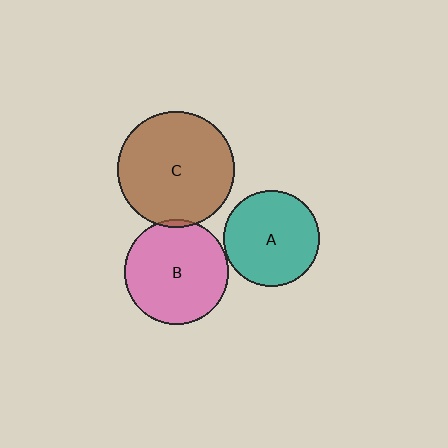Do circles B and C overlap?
Yes.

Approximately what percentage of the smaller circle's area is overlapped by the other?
Approximately 5%.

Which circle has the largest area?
Circle C (brown).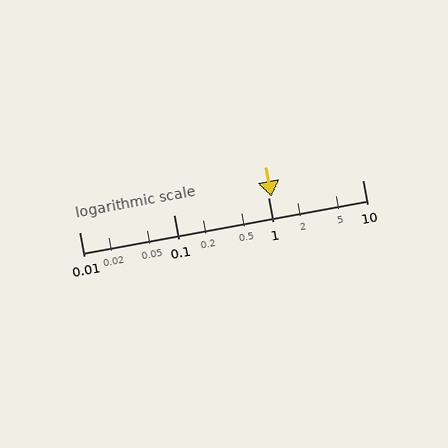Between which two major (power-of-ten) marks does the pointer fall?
The pointer is between 1 and 10.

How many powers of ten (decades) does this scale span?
The scale spans 3 decades, from 0.01 to 10.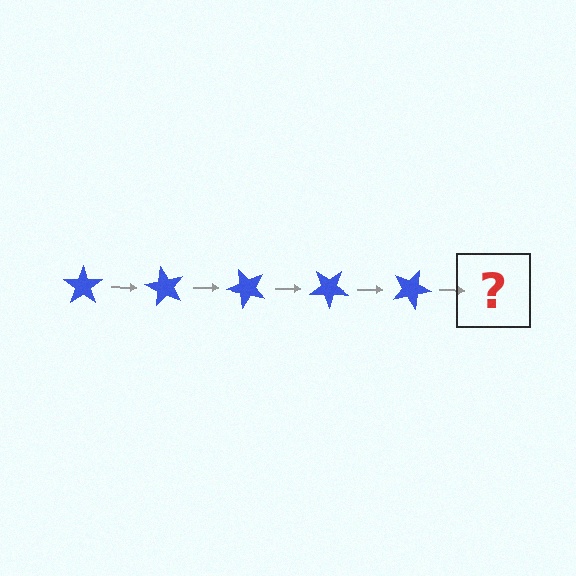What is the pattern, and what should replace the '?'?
The pattern is that the star rotates 60 degrees each step. The '?' should be a blue star rotated 300 degrees.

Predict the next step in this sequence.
The next step is a blue star rotated 300 degrees.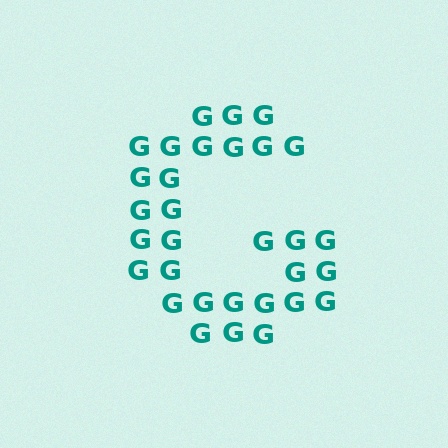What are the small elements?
The small elements are letter G's.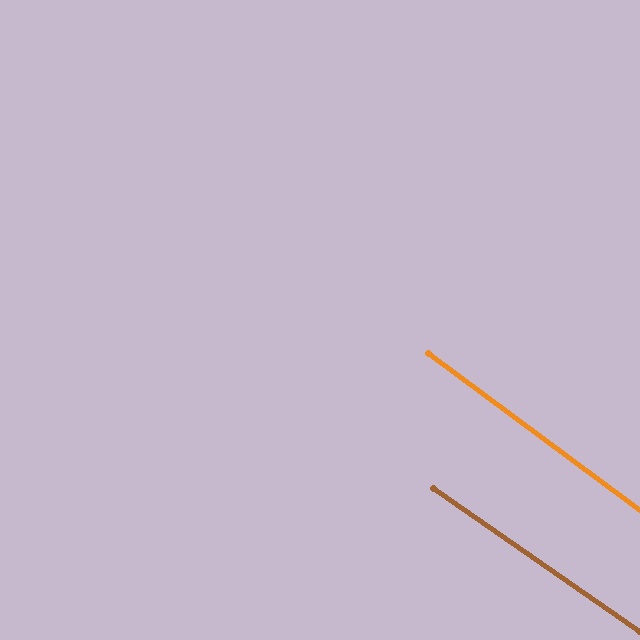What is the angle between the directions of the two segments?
Approximately 2 degrees.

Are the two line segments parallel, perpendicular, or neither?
Parallel — their directions differ by only 1.7°.